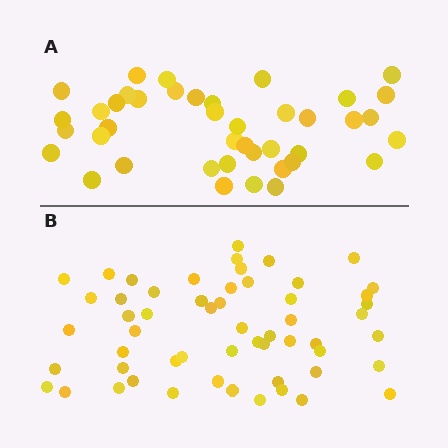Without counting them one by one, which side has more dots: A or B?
Region B (the bottom region) has more dots.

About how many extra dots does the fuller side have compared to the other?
Region B has approximately 15 more dots than region A.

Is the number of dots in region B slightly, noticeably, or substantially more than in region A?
Region B has noticeably more, but not dramatically so. The ratio is roughly 1.4 to 1.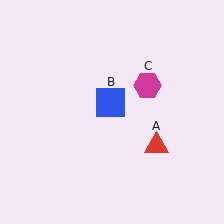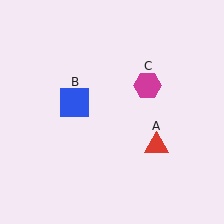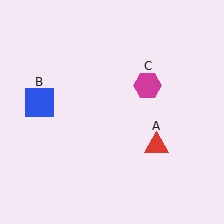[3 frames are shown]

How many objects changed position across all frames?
1 object changed position: blue square (object B).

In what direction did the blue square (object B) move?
The blue square (object B) moved left.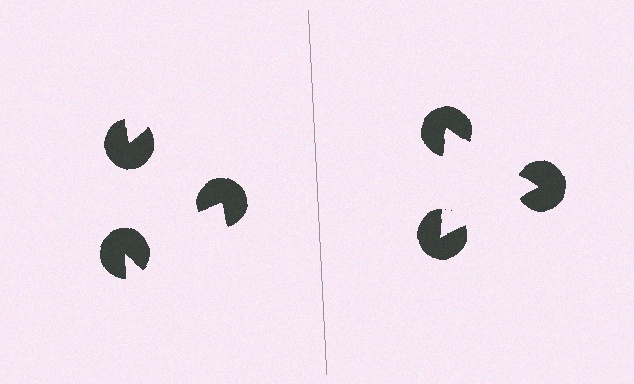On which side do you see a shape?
An illusory triangle appears on the right side. On the left side the wedge cuts are rotated, so no coherent shape forms.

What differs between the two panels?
The pac-man discs are positioned identically on both sides; only the wedge orientations differ. On the right they align to a triangle; on the left they are misaligned.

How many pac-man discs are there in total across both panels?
6 — 3 on each side.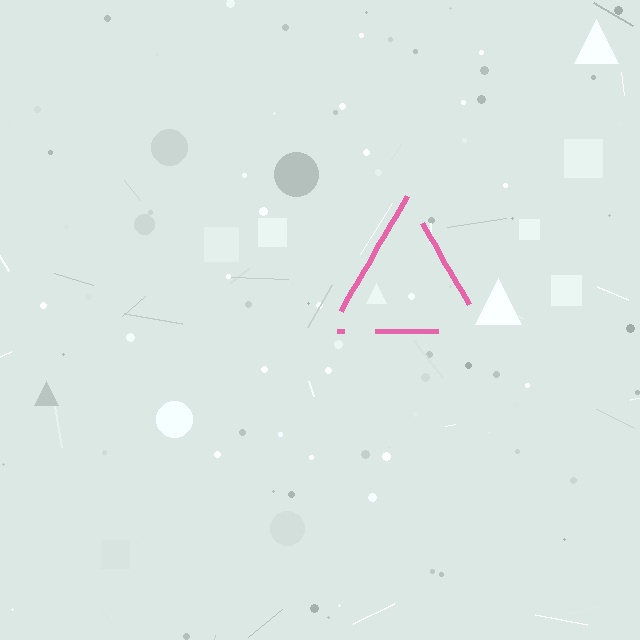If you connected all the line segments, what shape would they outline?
They would outline a triangle.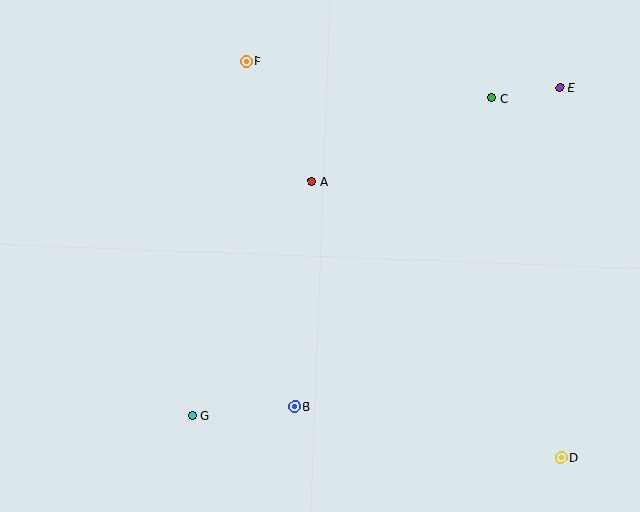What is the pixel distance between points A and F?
The distance between A and F is 137 pixels.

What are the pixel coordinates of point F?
Point F is at (246, 61).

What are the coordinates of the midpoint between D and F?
The midpoint between D and F is at (404, 259).